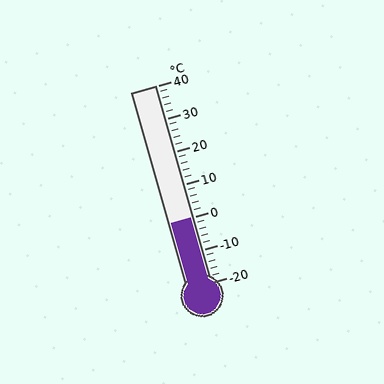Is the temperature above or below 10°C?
The temperature is below 10°C.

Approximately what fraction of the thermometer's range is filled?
The thermometer is filled to approximately 35% of its range.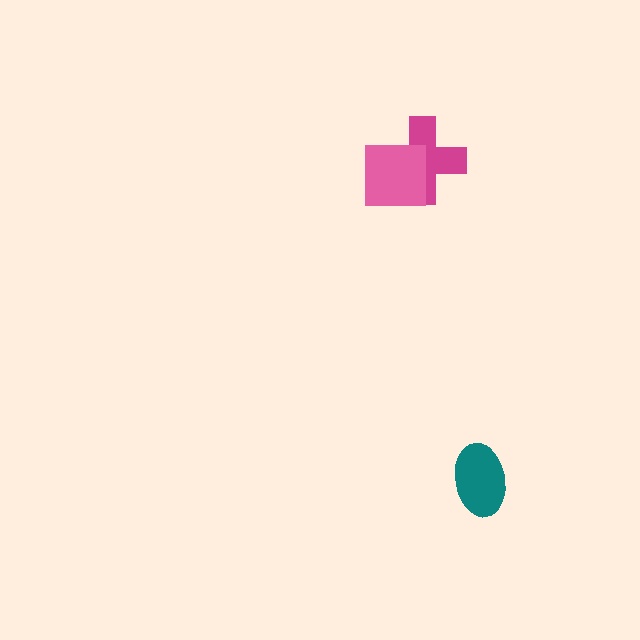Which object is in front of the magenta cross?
The pink square is in front of the magenta cross.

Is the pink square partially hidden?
No, no other shape covers it.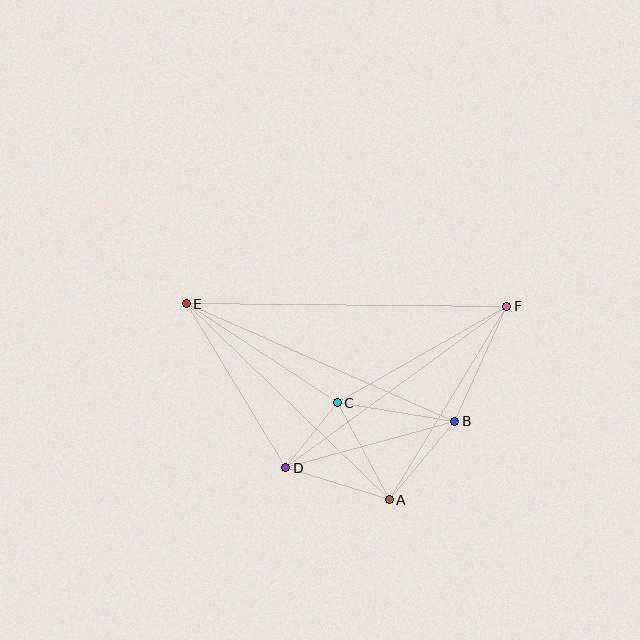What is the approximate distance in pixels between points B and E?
The distance between B and E is approximately 293 pixels.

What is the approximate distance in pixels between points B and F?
The distance between B and F is approximately 127 pixels.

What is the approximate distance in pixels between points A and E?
The distance between A and E is approximately 282 pixels.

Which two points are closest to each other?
Points C and D are closest to each other.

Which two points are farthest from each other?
Points E and F are farthest from each other.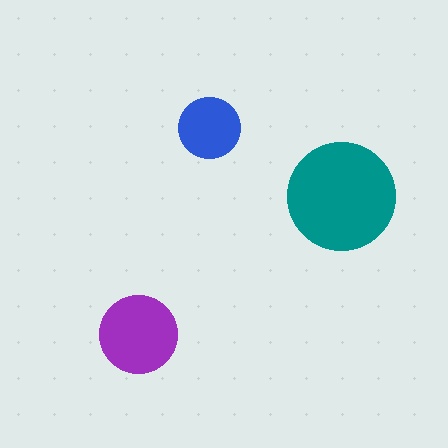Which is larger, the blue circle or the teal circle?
The teal one.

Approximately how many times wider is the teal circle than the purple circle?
About 1.5 times wider.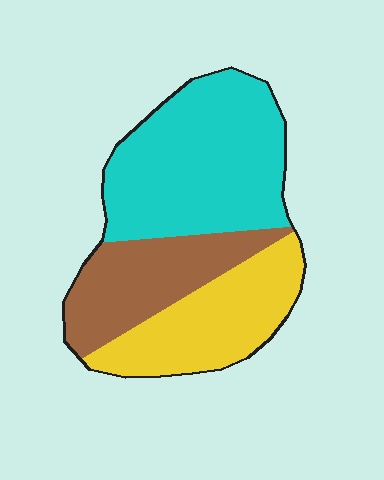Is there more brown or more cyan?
Cyan.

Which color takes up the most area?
Cyan, at roughly 45%.